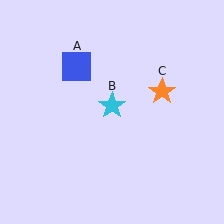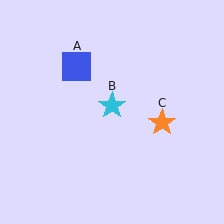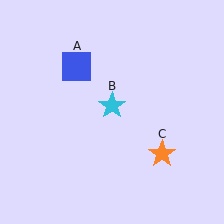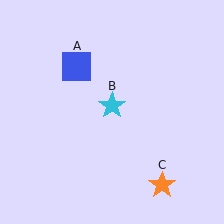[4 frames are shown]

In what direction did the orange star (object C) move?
The orange star (object C) moved down.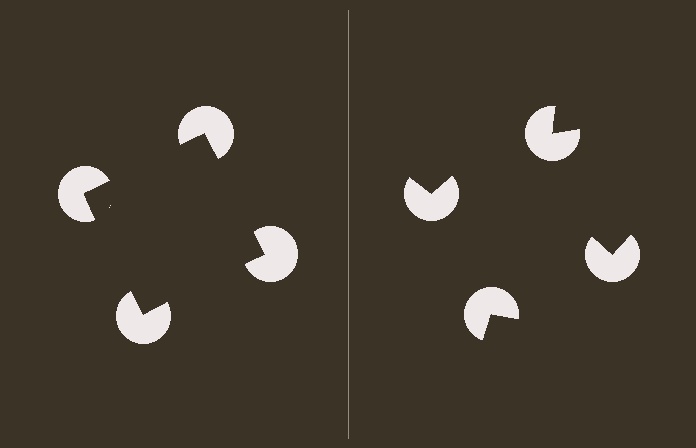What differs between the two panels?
The pac-man discs are positioned identically on both sides; only the wedge orientations differ. On the left they align to a square; on the right they are misaligned.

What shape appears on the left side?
An illusory square.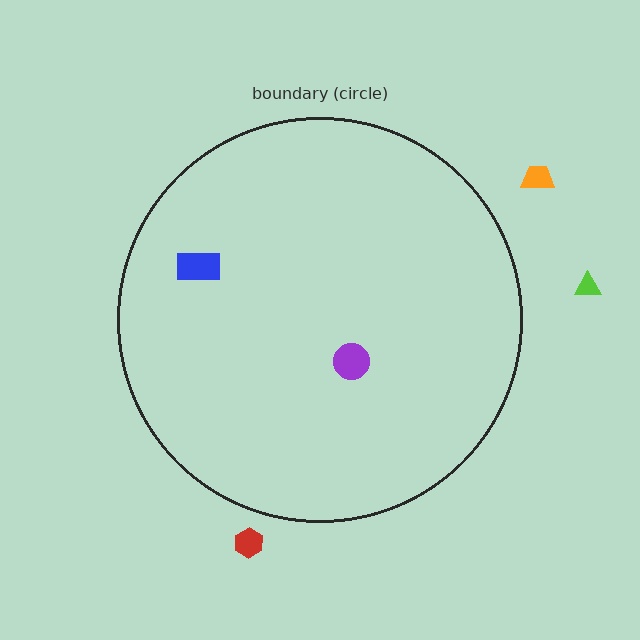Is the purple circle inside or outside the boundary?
Inside.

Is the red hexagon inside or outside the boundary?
Outside.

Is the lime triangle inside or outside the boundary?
Outside.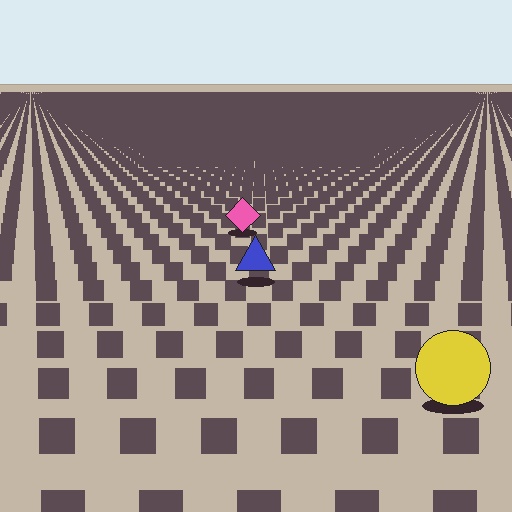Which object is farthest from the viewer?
The pink diamond is farthest from the viewer. It appears smaller and the ground texture around it is denser.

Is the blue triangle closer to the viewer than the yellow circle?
No. The yellow circle is closer — you can tell from the texture gradient: the ground texture is coarser near it.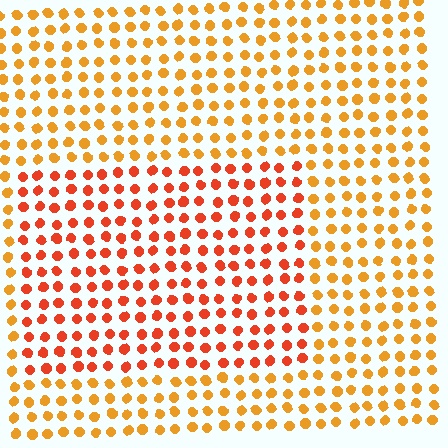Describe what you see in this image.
The image is filled with small orange elements in a uniform arrangement. A rectangle-shaped region is visible where the elements are tinted to a slightly different hue, forming a subtle color boundary.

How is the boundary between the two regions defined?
The boundary is defined purely by a slight shift in hue (about 28 degrees). Spacing, size, and orientation are identical on both sides.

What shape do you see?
I see a rectangle.